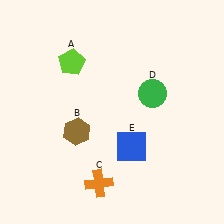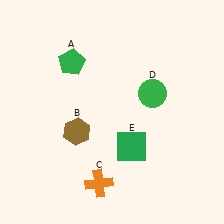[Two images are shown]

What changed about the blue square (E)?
In Image 1, E is blue. In Image 2, it changed to green.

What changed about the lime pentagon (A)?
In Image 1, A is lime. In Image 2, it changed to green.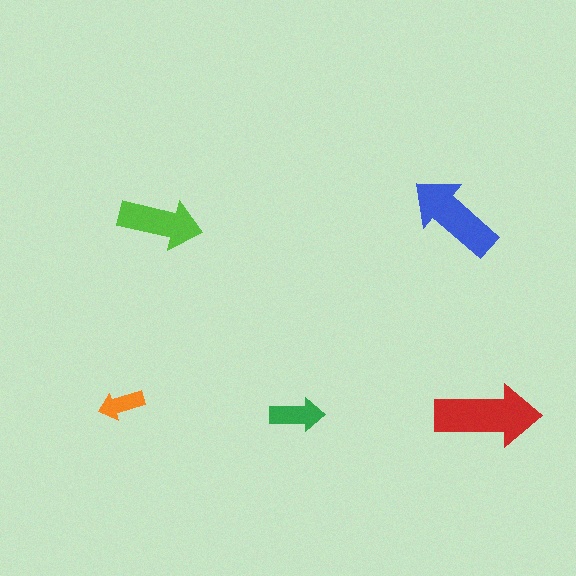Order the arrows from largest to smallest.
the red one, the blue one, the lime one, the green one, the orange one.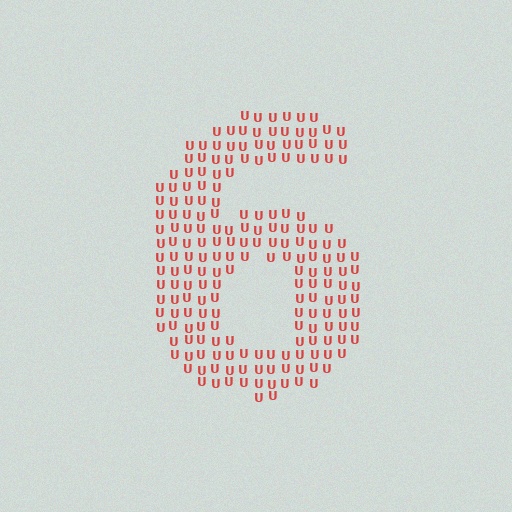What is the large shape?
The large shape is the digit 6.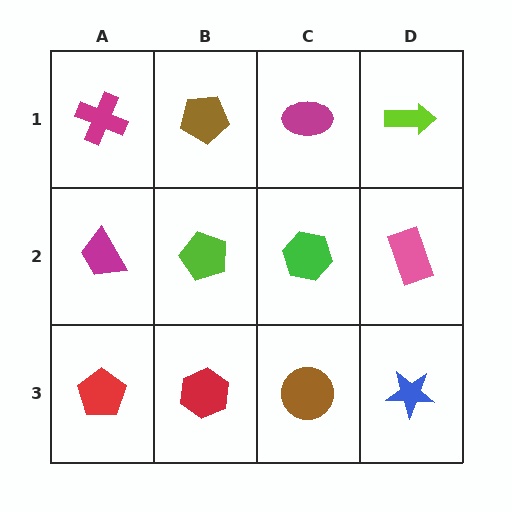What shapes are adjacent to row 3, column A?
A magenta trapezoid (row 2, column A), a red hexagon (row 3, column B).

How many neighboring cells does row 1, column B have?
3.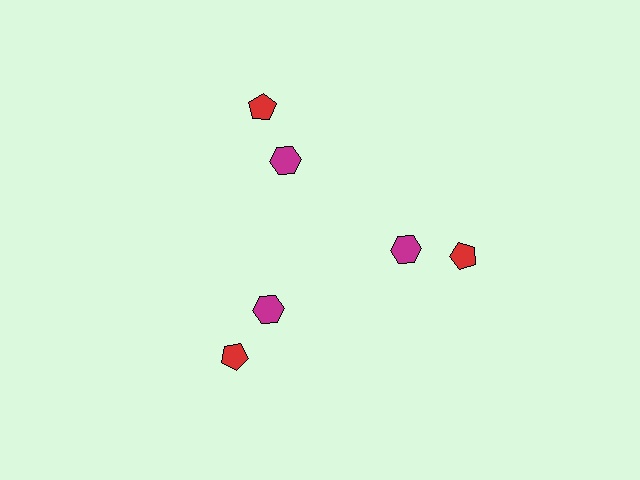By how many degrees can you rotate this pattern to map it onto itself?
The pattern maps onto itself every 120 degrees of rotation.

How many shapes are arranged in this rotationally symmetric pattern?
There are 6 shapes, arranged in 3 groups of 2.